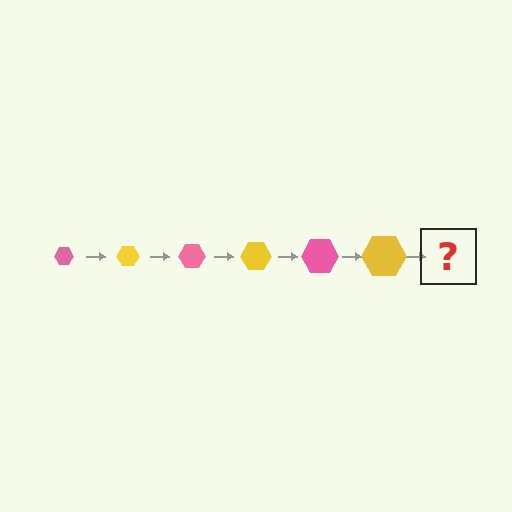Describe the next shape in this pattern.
It should be a pink hexagon, larger than the previous one.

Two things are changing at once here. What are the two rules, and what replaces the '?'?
The two rules are that the hexagon grows larger each step and the color cycles through pink and yellow. The '?' should be a pink hexagon, larger than the previous one.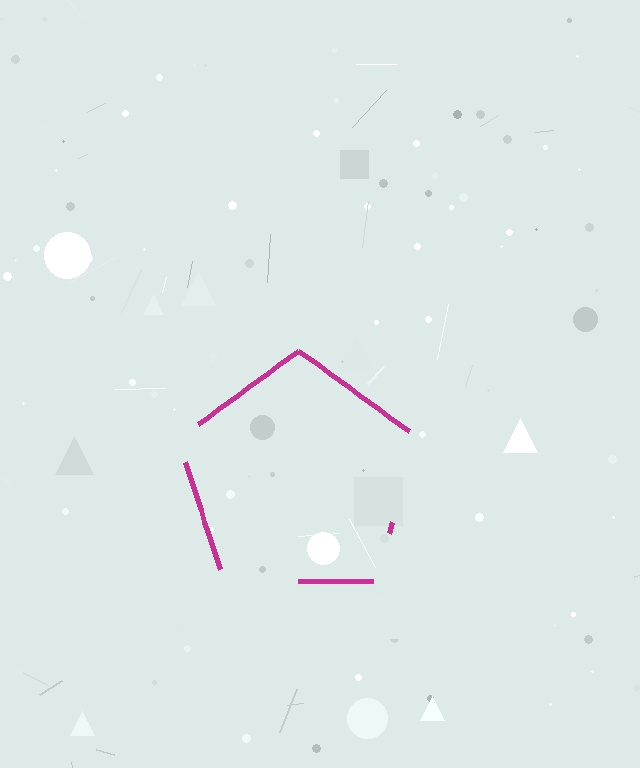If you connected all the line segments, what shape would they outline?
They would outline a pentagon.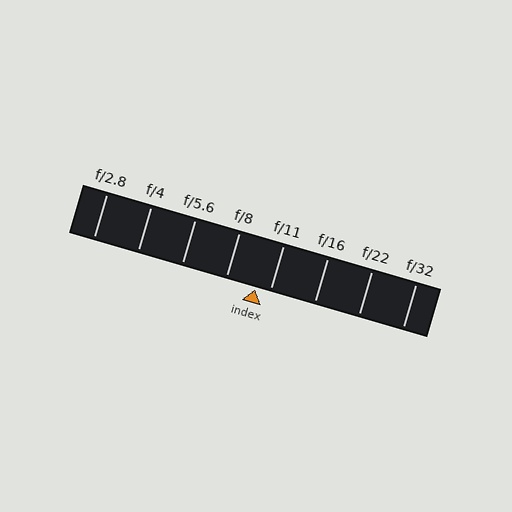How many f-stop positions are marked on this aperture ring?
There are 8 f-stop positions marked.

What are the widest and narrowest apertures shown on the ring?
The widest aperture shown is f/2.8 and the narrowest is f/32.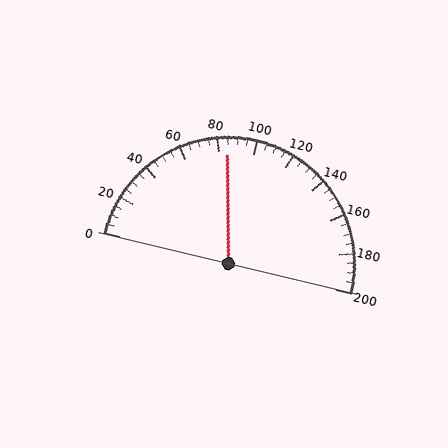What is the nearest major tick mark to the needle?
The nearest major tick mark is 80.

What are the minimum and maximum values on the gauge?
The gauge ranges from 0 to 200.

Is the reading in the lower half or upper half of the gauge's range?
The reading is in the lower half of the range (0 to 200).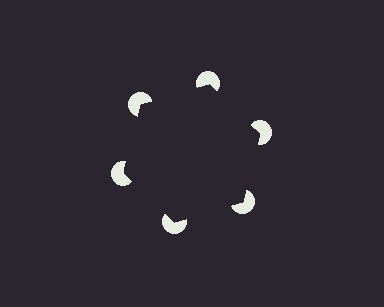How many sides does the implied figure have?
6 sides.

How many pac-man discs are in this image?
There are 6 — one at each vertex of the illusory hexagon.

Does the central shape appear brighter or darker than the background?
It typically appears slightly darker than the background, even though no actual brightness change is drawn.